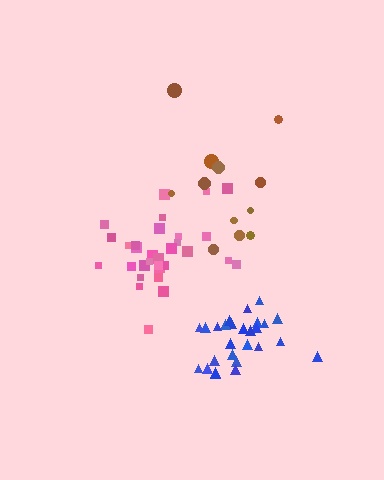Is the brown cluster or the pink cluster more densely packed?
Pink.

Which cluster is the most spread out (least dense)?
Brown.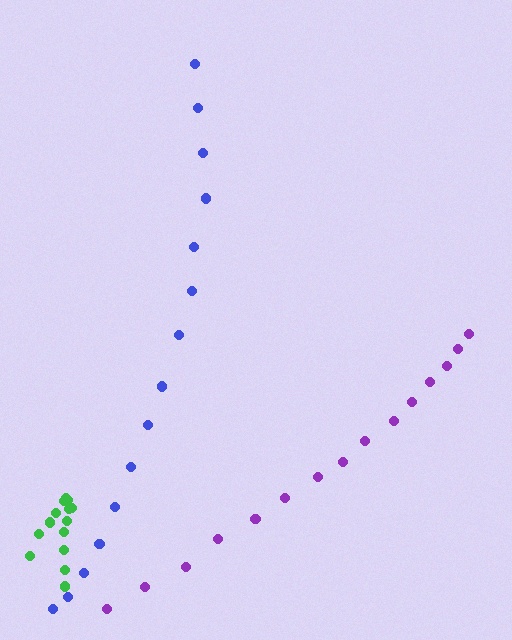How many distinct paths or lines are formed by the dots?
There are 3 distinct paths.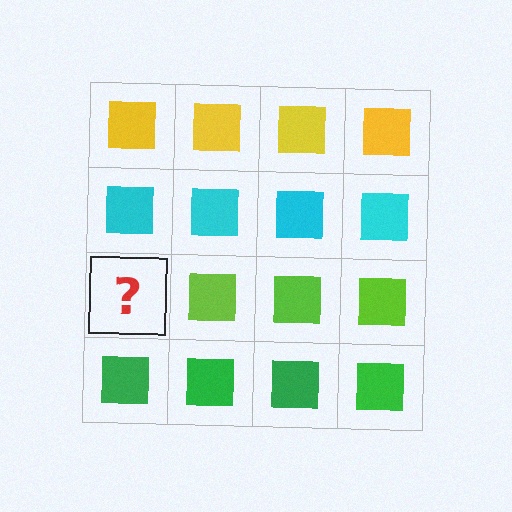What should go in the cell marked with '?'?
The missing cell should contain a lime square.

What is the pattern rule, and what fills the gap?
The rule is that each row has a consistent color. The gap should be filled with a lime square.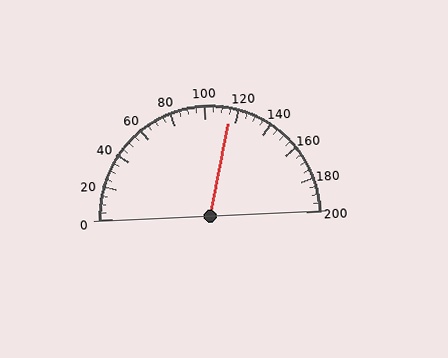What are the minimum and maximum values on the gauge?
The gauge ranges from 0 to 200.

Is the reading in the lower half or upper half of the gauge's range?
The reading is in the upper half of the range (0 to 200).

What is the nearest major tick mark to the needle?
The nearest major tick mark is 120.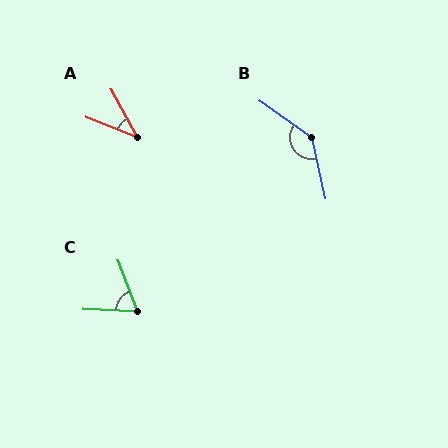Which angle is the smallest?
A, at approximately 40 degrees.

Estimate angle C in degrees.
Approximately 66 degrees.